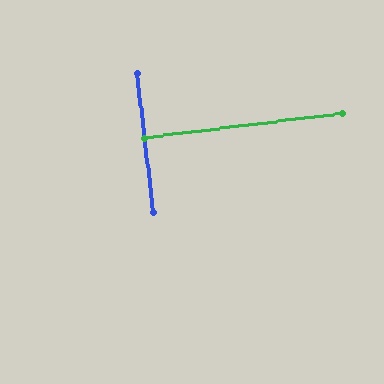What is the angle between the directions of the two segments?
Approximately 90 degrees.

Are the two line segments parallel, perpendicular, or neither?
Perpendicular — they meet at approximately 90°.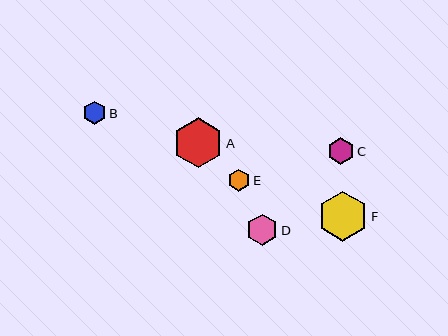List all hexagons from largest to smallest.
From largest to smallest: A, F, D, C, B, E.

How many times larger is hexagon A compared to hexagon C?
Hexagon A is approximately 1.9 times the size of hexagon C.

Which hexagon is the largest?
Hexagon A is the largest with a size of approximately 50 pixels.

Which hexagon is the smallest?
Hexagon E is the smallest with a size of approximately 22 pixels.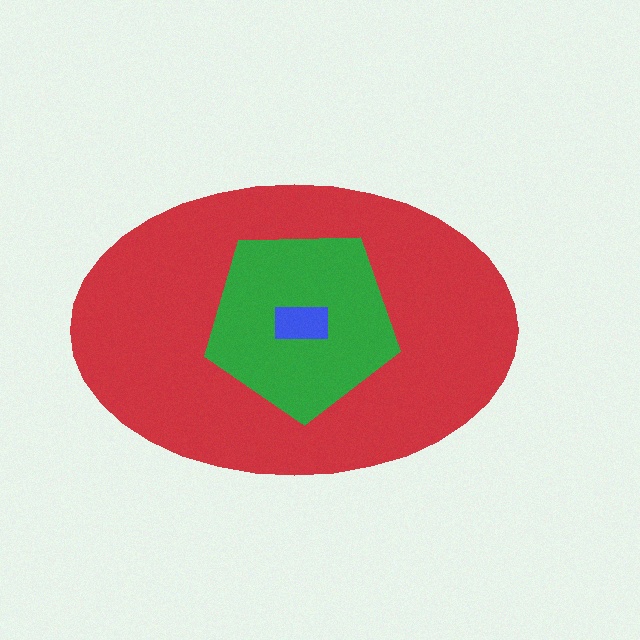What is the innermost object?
The blue rectangle.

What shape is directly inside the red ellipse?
The green pentagon.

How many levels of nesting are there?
3.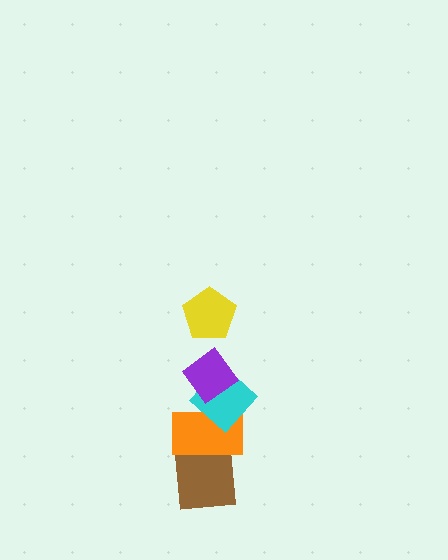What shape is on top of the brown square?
The orange rectangle is on top of the brown square.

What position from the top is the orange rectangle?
The orange rectangle is 4th from the top.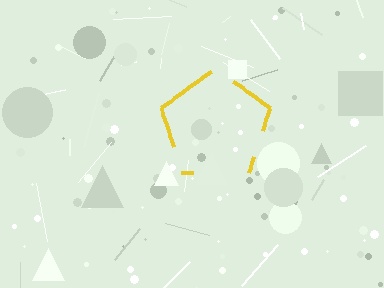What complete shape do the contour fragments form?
The contour fragments form a pentagon.